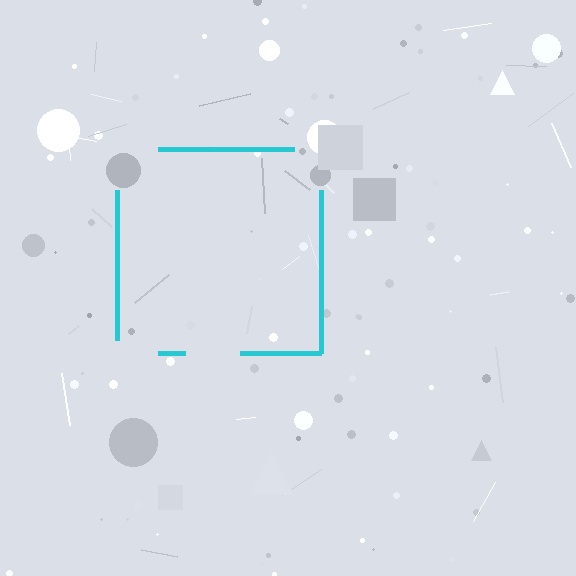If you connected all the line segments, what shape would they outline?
They would outline a square.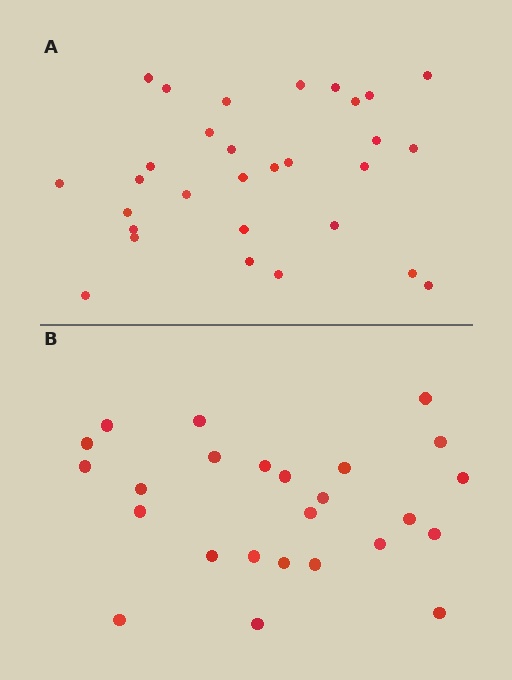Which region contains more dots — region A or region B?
Region A (the top region) has more dots.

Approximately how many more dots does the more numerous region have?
Region A has about 5 more dots than region B.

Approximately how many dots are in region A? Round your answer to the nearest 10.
About 30 dots.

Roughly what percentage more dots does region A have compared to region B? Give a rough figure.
About 20% more.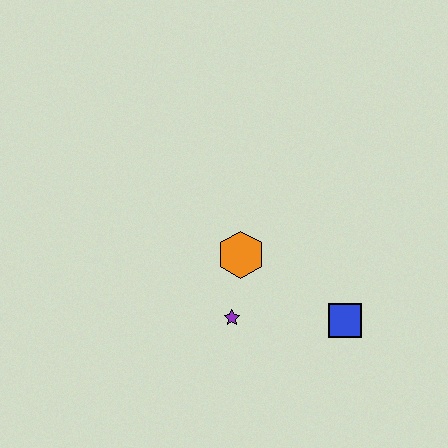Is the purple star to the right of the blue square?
No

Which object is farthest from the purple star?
The blue square is farthest from the purple star.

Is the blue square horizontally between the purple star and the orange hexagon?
No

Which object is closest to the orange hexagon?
The purple star is closest to the orange hexagon.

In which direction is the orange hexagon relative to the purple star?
The orange hexagon is above the purple star.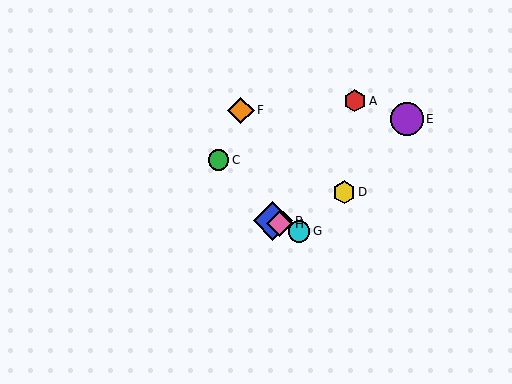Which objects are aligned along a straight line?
Objects B, G, H are aligned along a straight line.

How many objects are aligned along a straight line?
3 objects (B, G, H) are aligned along a straight line.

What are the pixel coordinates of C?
Object C is at (219, 160).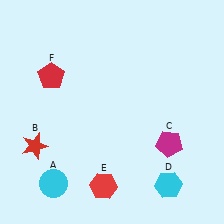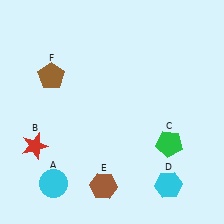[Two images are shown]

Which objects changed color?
C changed from magenta to green. E changed from red to brown. F changed from red to brown.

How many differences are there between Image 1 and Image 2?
There are 3 differences between the two images.